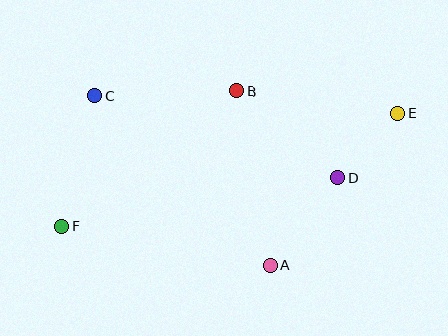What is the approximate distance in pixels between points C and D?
The distance between C and D is approximately 256 pixels.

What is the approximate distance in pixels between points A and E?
The distance between A and E is approximately 198 pixels.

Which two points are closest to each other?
Points D and E are closest to each other.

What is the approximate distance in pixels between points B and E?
The distance between B and E is approximately 162 pixels.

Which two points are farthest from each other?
Points E and F are farthest from each other.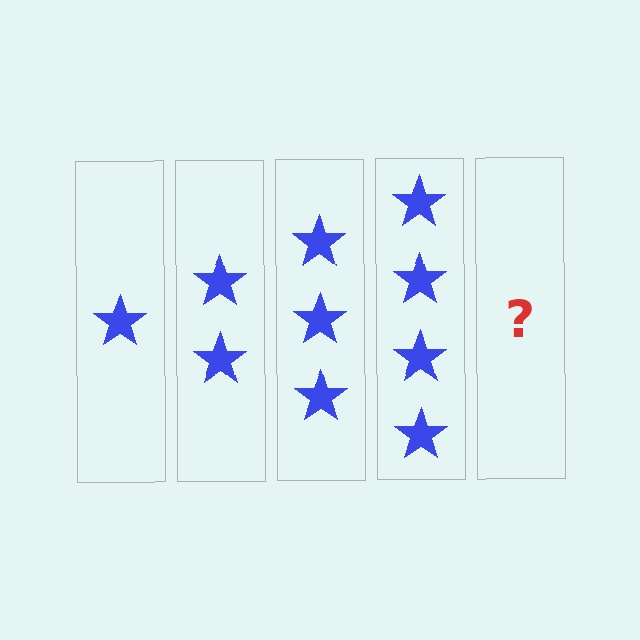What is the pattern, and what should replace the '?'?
The pattern is that each step adds one more star. The '?' should be 5 stars.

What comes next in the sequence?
The next element should be 5 stars.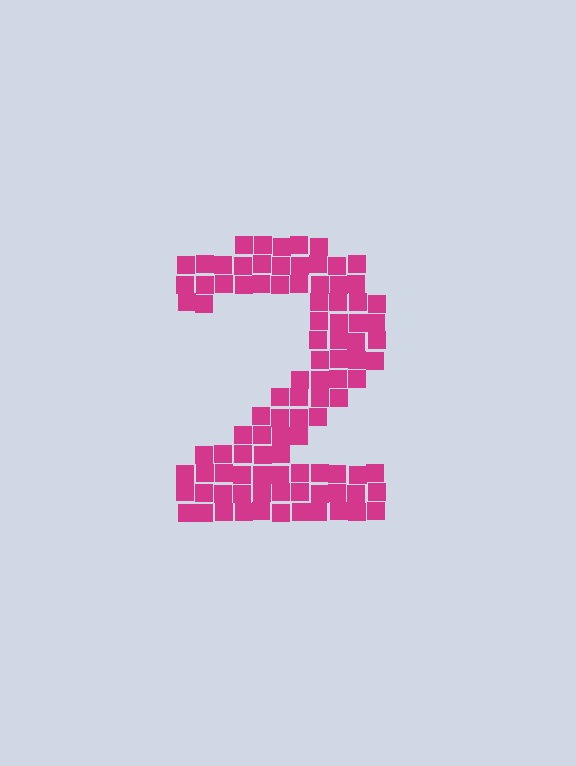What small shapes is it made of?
It is made of small squares.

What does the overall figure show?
The overall figure shows the digit 2.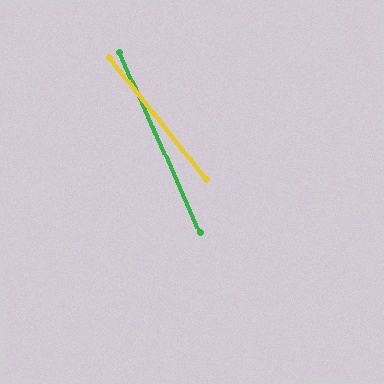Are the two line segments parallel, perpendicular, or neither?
Neither parallel nor perpendicular — they differ by about 14°.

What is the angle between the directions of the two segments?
Approximately 14 degrees.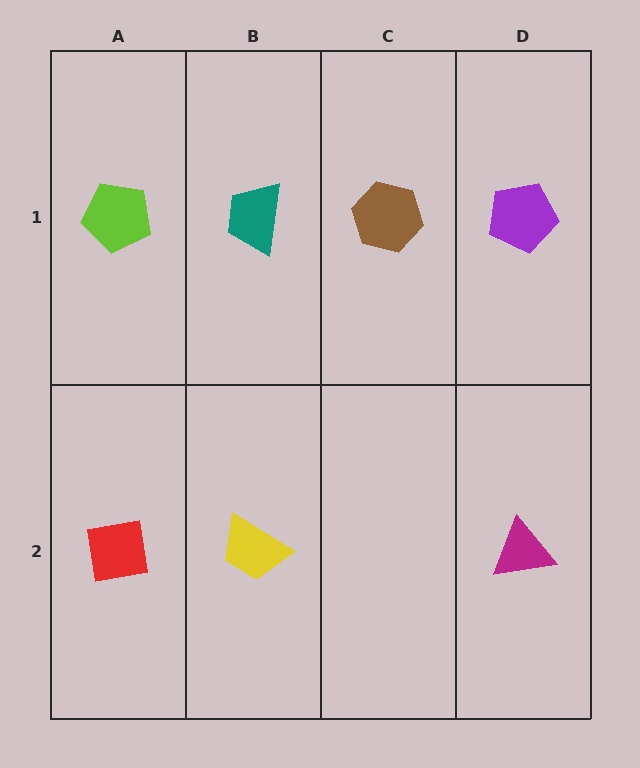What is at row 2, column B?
A yellow trapezoid.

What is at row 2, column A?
A red square.